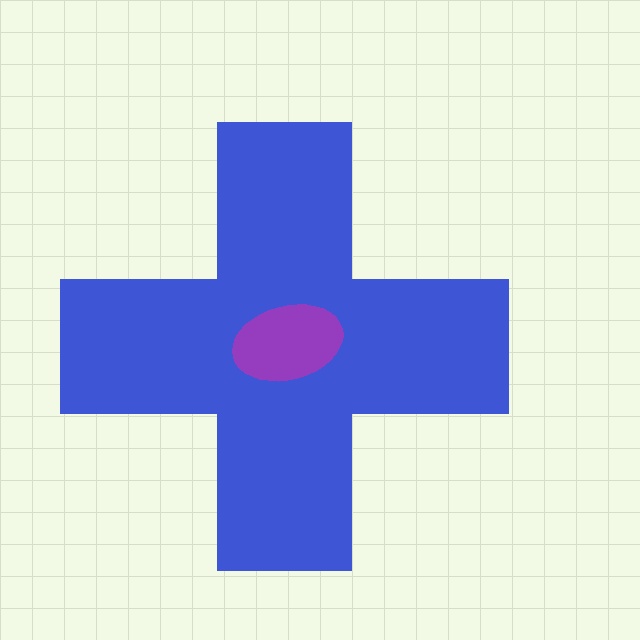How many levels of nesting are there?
2.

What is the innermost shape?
The purple ellipse.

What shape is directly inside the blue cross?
The purple ellipse.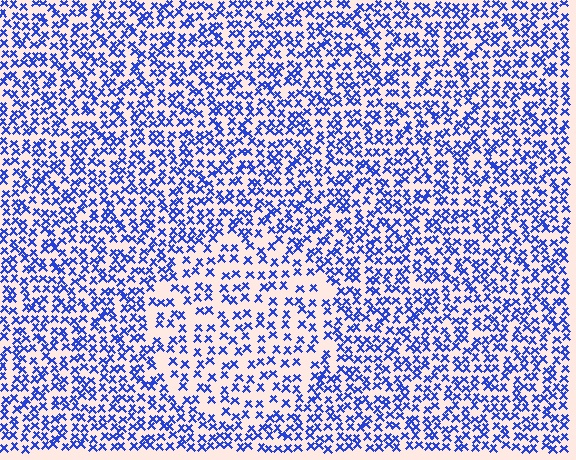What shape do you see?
I see a circle.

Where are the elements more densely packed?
The elements are more densely packed outside the circle boundary.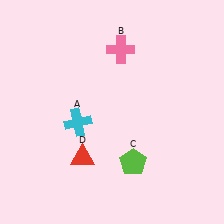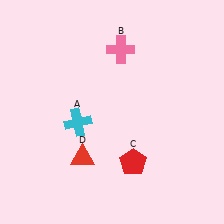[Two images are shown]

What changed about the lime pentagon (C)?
In Image 1, C is lime. In Image 2, it changed to red.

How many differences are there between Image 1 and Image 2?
There is 1 difference between the two images.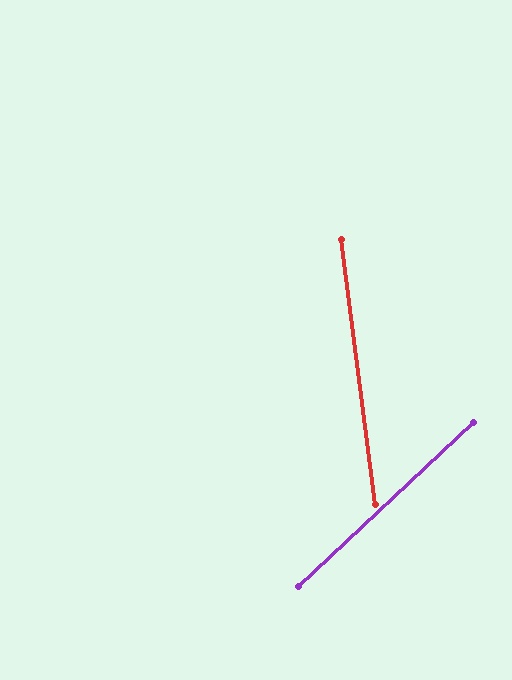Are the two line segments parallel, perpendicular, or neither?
Neither parallel nor perpendicular — they differ by about 54°.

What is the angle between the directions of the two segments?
Approximately 54 degrees.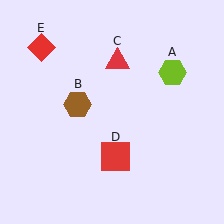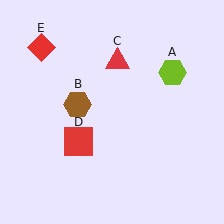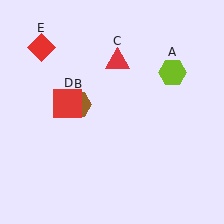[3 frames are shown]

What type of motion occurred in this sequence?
The red square (object D) rotated clockwise around the center of the scene.